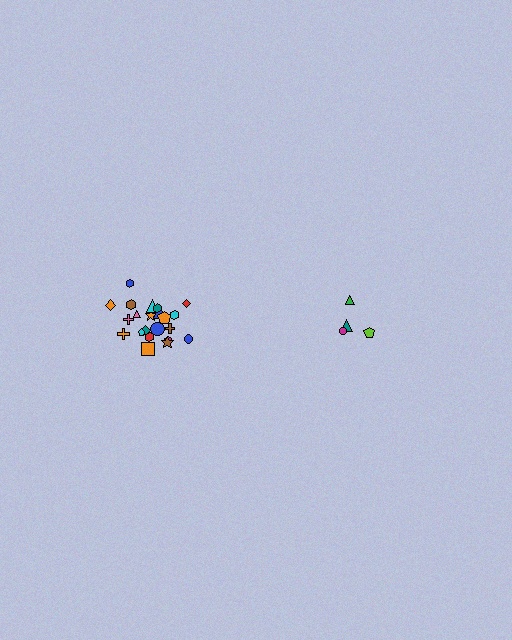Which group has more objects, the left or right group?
The left group.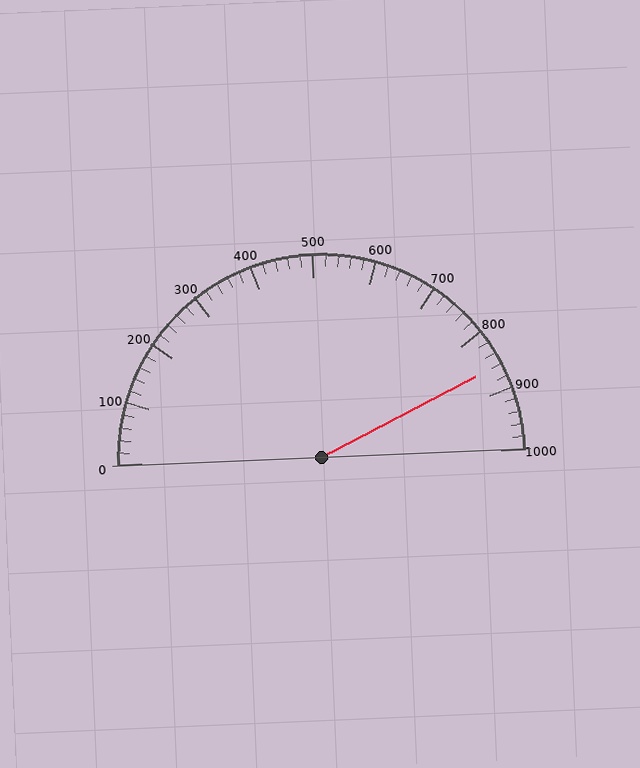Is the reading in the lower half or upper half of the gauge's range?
The reading is in the upper half of the range (0 to 1000).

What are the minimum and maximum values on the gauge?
The gauge ranges from 0 to 1000.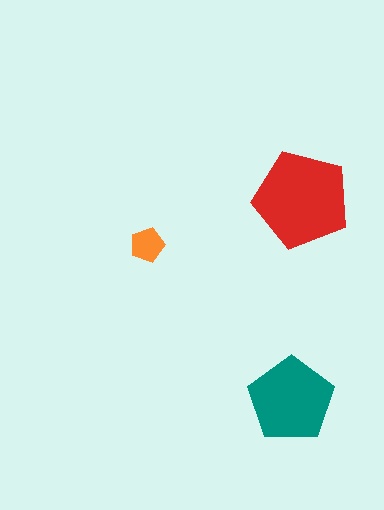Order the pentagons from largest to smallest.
the red one, the teal one, the orange one.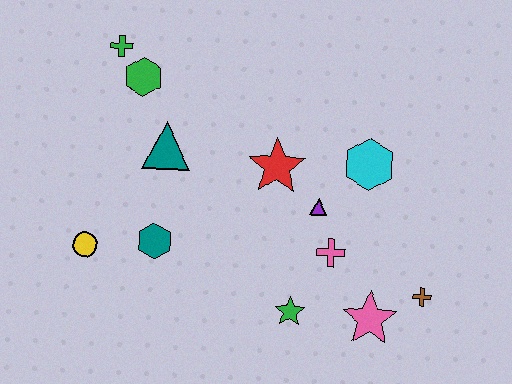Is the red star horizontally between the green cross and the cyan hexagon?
Yes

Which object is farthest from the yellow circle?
The brown cross is farthest from the yellow circle.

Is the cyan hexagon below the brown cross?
No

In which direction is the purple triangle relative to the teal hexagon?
The purple triangle is to the right of the teal hexagon.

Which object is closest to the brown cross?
The pink star is closest to the brown cross.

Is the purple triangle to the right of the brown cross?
No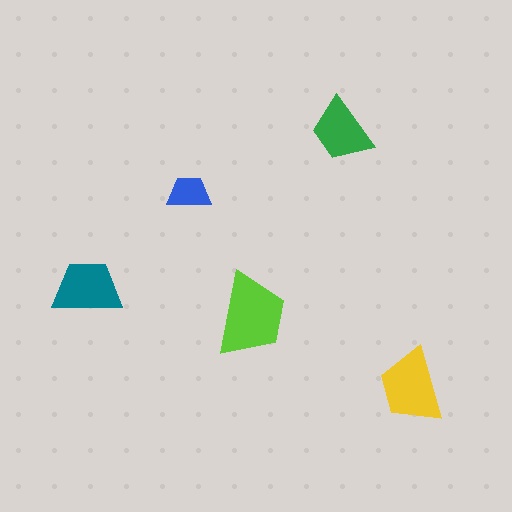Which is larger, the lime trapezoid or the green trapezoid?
The lime one.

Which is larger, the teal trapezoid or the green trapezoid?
The teal one.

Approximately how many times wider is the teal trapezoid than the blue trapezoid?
About 1.5 times wider.